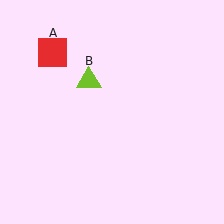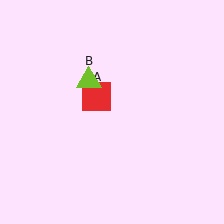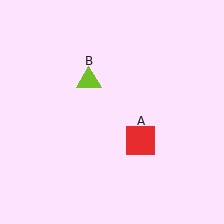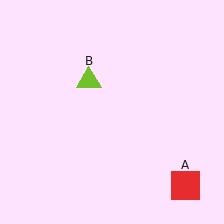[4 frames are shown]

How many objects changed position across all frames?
1 object changed position: red square (object A).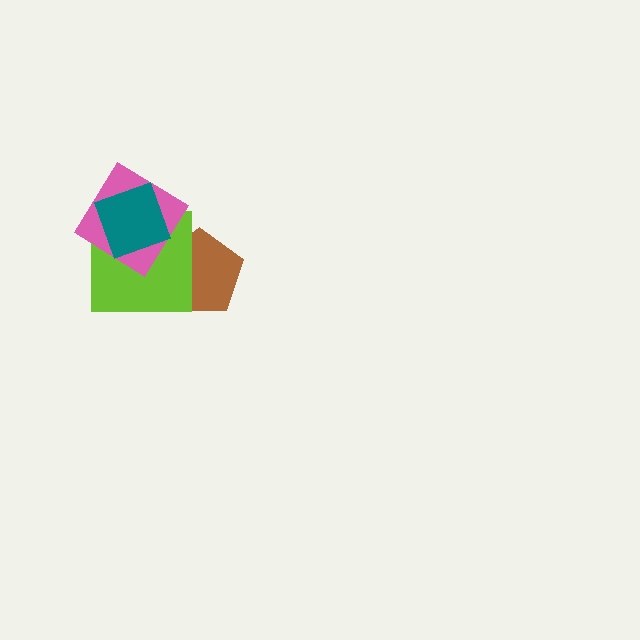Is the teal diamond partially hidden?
No, no other shape covers it.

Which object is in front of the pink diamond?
The teal diamond is in front of the pink diamond.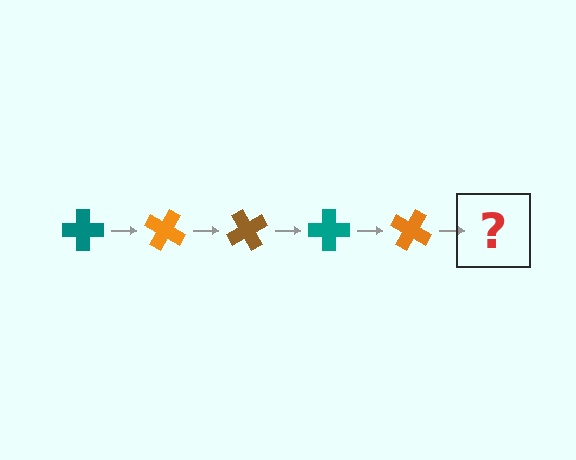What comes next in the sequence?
The next element should be a brown cross, rotated 150 degrees from the start.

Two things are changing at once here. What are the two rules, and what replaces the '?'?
The two rules are that it rotates 30 degrees each step and the color cycles through teal, orange, and brown. The '?' should be a brown cross, rotated 150 degrees from the start.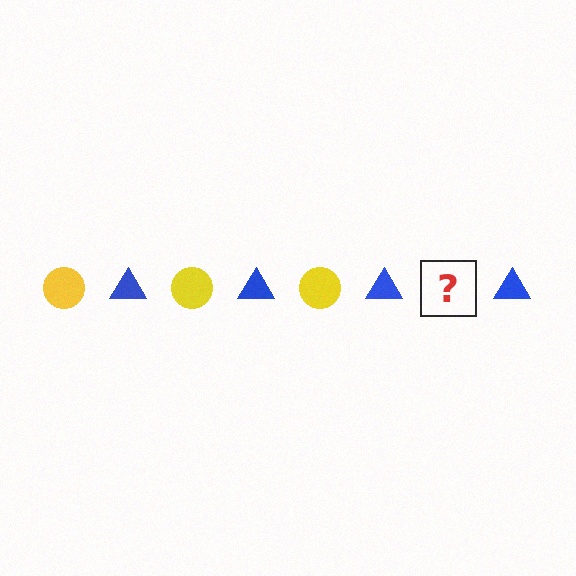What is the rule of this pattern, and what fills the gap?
The rule is that the pattern alternates between yellow circle and blue triangle. The gap should be filled with a yellow circle.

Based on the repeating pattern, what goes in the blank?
The blank should be a yellow circle.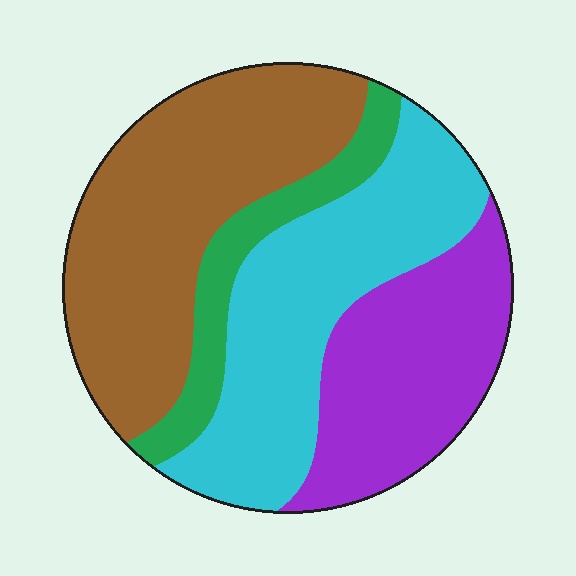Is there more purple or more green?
Purple.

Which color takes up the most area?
Brown, at roughly 35%.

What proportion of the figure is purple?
Purple takes up about one quarter (1/4) of the figure.